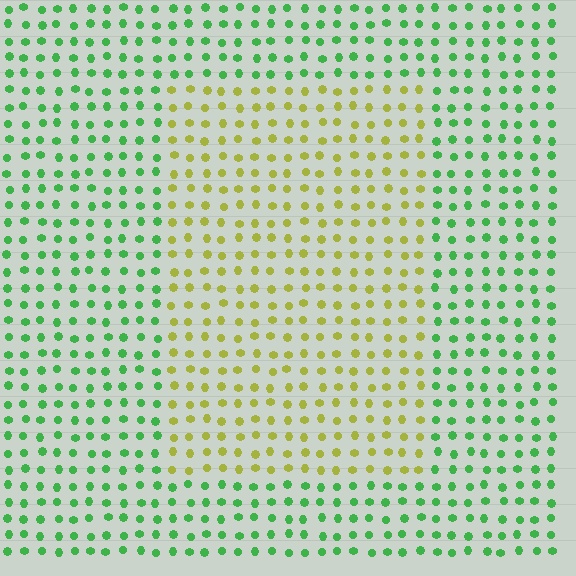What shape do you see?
I see a rectangle.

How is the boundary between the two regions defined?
The boundary is defined purely by a slight shift in hue (about 58 degrees). Spacing, size, and orientation are identical on both sides.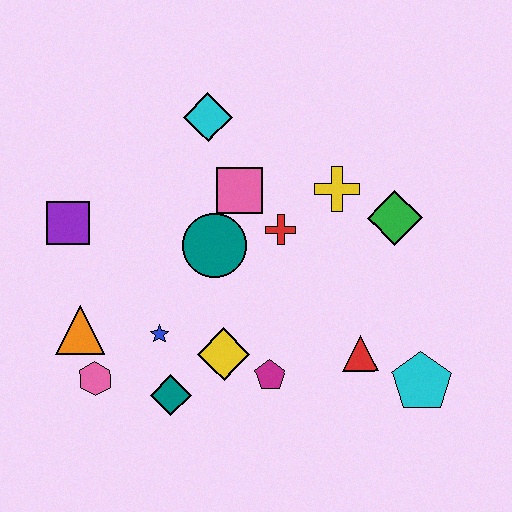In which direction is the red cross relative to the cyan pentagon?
The red cross is above the cyan pentagon.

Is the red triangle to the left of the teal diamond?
No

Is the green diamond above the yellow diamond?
Yes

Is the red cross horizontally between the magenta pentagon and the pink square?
No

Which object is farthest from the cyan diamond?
The cyan pentagon is farthest from the cyan diamond.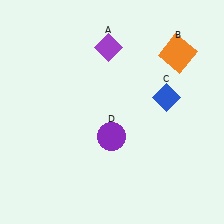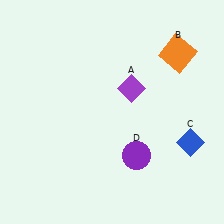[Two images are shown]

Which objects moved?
The objects that moved are: the purple diamond (A), the blue diamond (C), the purple circle (D).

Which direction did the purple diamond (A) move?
The purple diamond (A) moved down.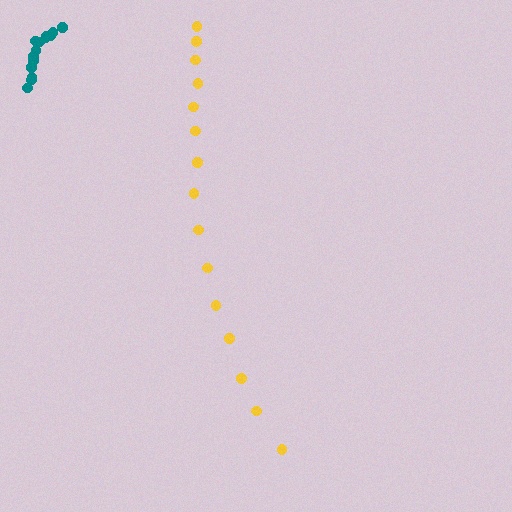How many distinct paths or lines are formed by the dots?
There are 2 distinct paths.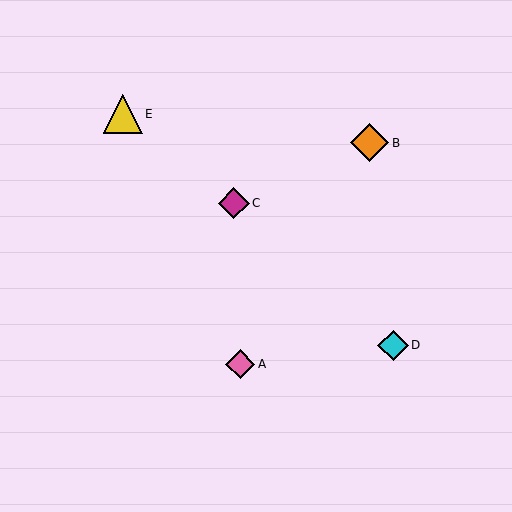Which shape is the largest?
The yellow triangle (labeled E) is the largest.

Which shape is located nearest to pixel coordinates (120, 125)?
The yellow triangle (labeled E) at (123, 114) is nearest to that location.